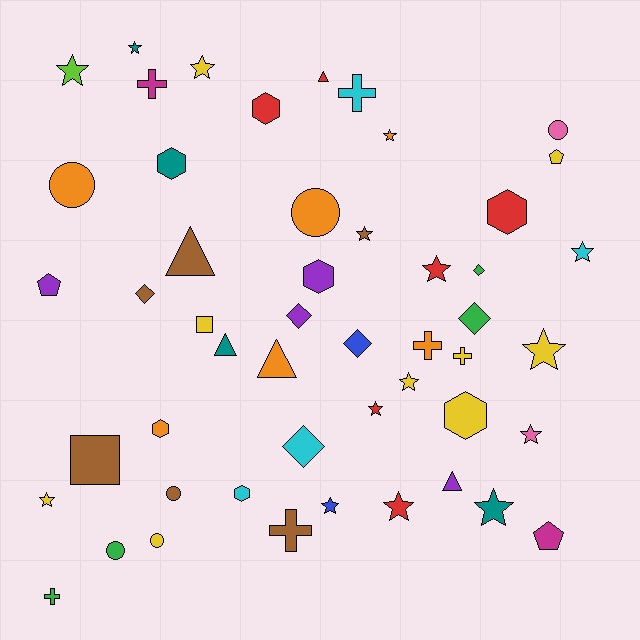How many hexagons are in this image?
There are 7 hexagons.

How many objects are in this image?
There are 50 objects.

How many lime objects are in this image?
There is 1 lime object.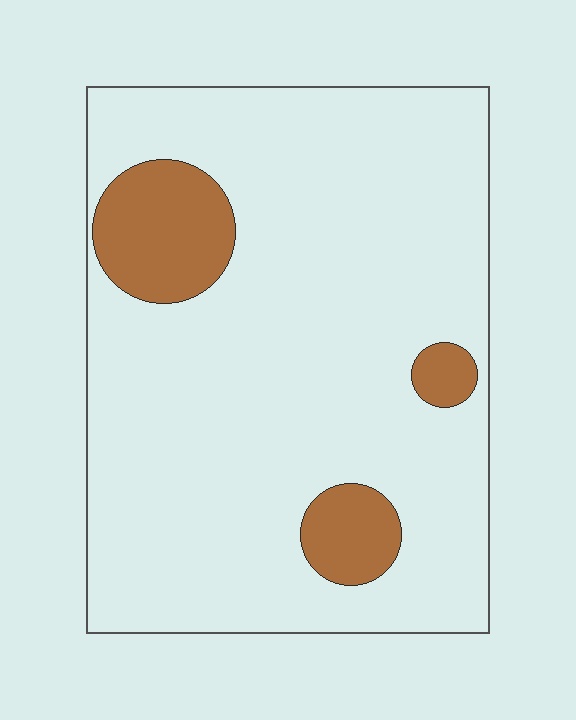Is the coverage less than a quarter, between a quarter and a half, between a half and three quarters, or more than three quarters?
Less than a quarter.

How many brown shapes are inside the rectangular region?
3.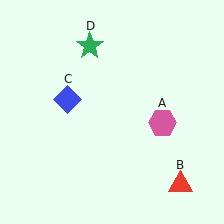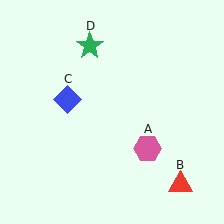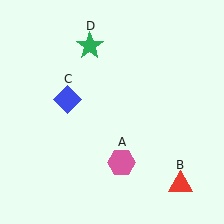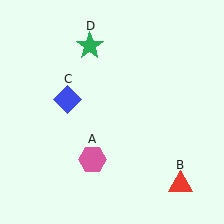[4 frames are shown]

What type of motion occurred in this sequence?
The pink hexagon (object A) rotated clockwise around the center of the scene.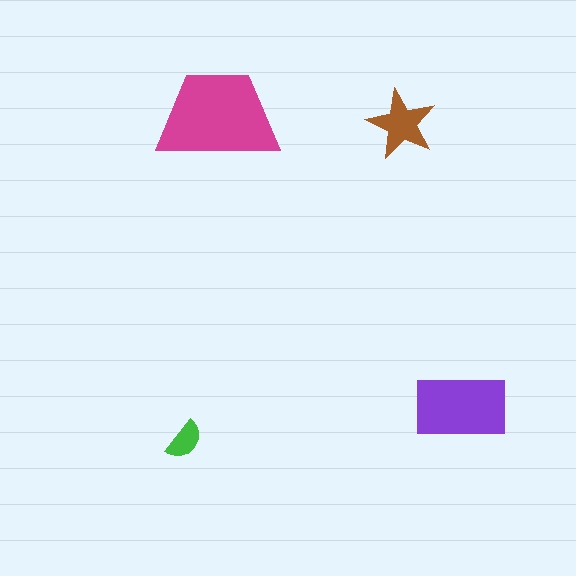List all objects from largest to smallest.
The magenta trapezoid, the purple rectangle, the brown star, the green semicircle.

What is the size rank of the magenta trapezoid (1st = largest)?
1st.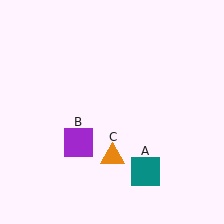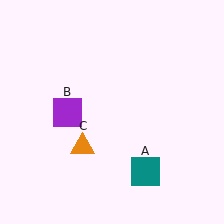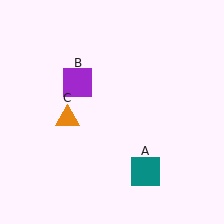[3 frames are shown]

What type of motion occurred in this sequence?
The purple square (object B), orange triangle (object C) rotated clockwise around the center of the scene.